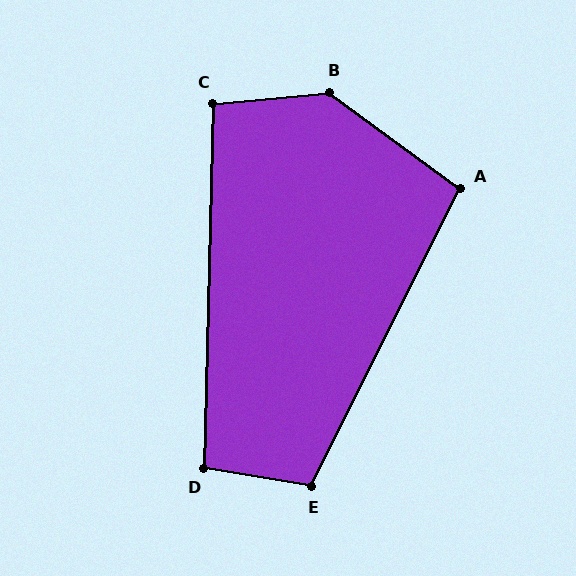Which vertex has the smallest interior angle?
C, at approximately 97 degrees.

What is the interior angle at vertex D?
Approximately 98 degrees (obtuse).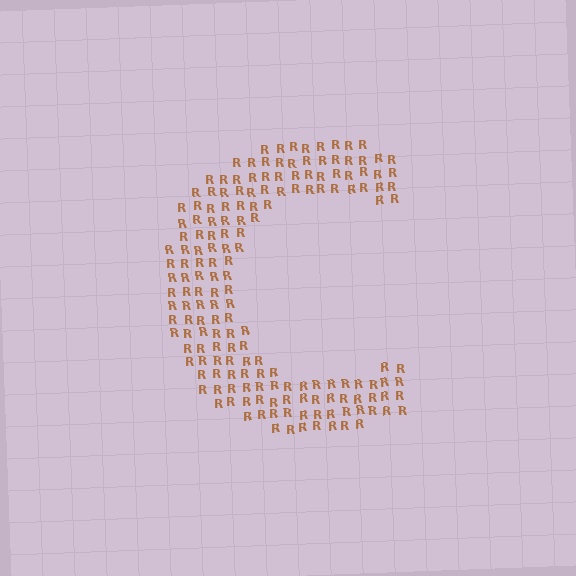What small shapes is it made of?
It is made of small letter R's.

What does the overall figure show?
The overall figure shows the letter C.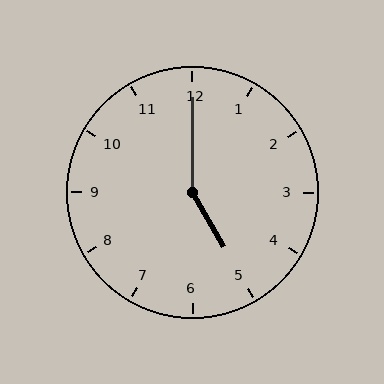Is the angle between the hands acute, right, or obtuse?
It is obtuse.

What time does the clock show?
5:00.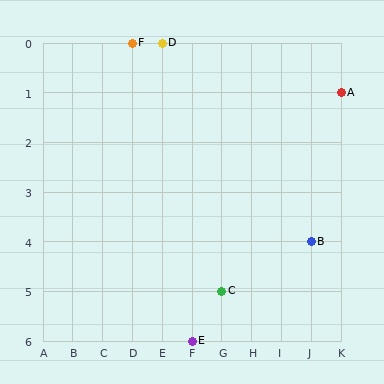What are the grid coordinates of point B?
Point B is at grid coordinates (J, 4).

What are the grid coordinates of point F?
Point F is at grid coordinates (D, 0).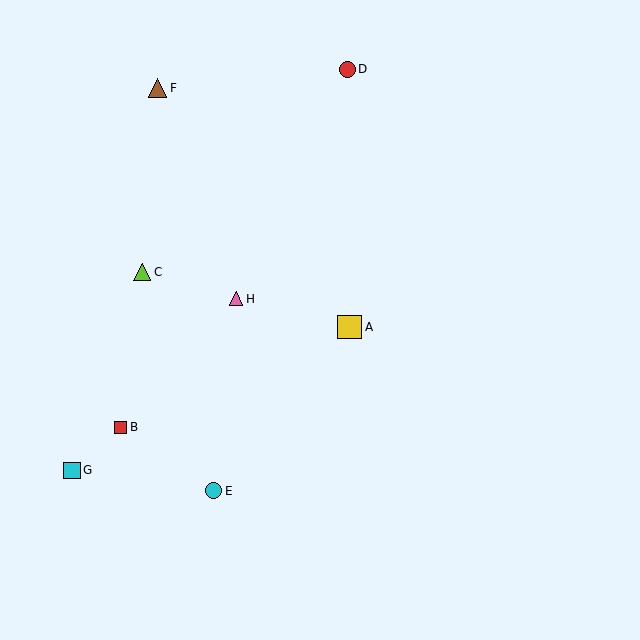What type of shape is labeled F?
Shape F is a brown triangle.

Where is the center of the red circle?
The center of the red circle is at (347, 70).